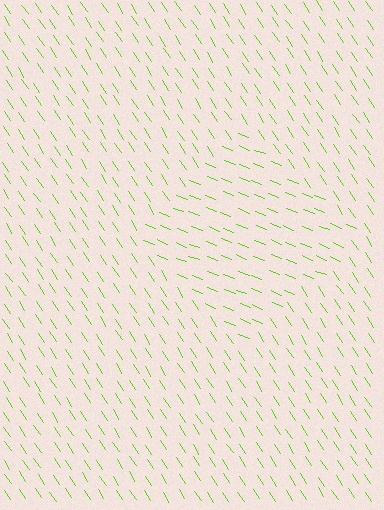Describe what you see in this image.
The image is filled with small lime line segments. A diamond region in the image has lines oriented differently from the surrounding lines, creating a visible texture boundary.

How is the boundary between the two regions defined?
The boundary is defined purely by a change in line orientation (approximately 35 degrees difference). All lines are the same color and thickness.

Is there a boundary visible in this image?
Yes, there is a texture boundary formed by a change in line orientation.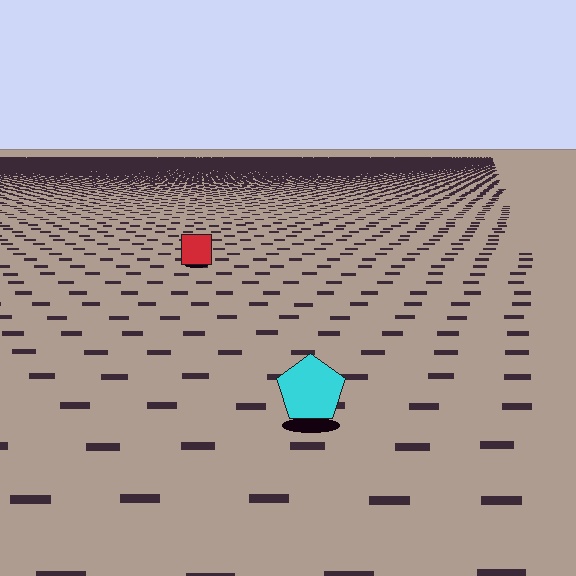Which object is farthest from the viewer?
The red square is farthest from the viewer. It appears smaller and the ground texture around it is denser.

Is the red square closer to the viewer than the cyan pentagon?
No. The cyan pentagon is closer — you can tell from the texture gradient: the ground texture is coarser near it.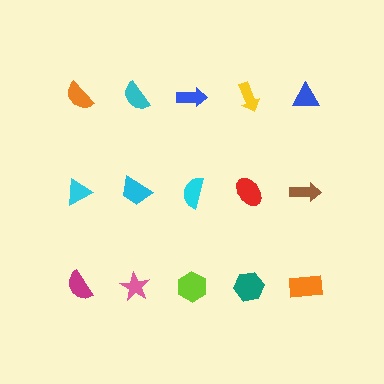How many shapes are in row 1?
5 shapes.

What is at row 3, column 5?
An orange rectangle.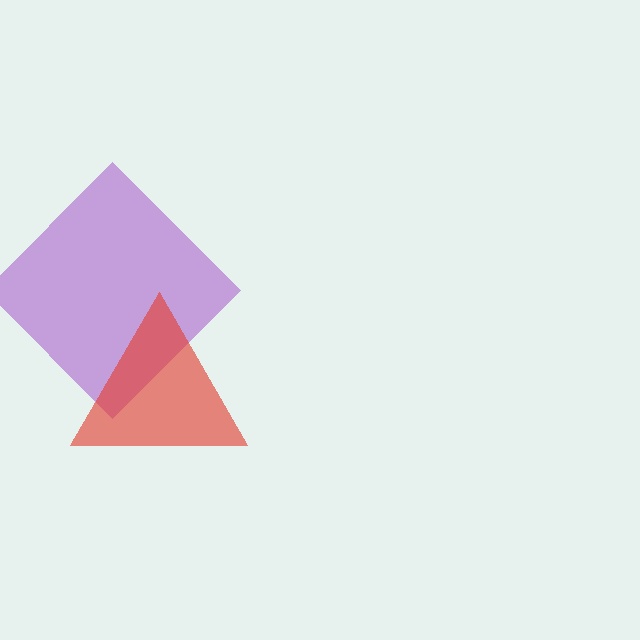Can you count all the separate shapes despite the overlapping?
Yes, there are 2 separate shapes.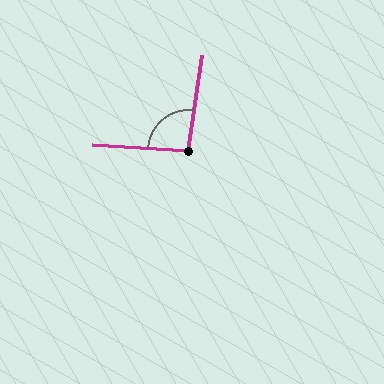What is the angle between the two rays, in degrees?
Approximately 95 degrees.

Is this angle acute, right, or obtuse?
It is approximately a right angle.